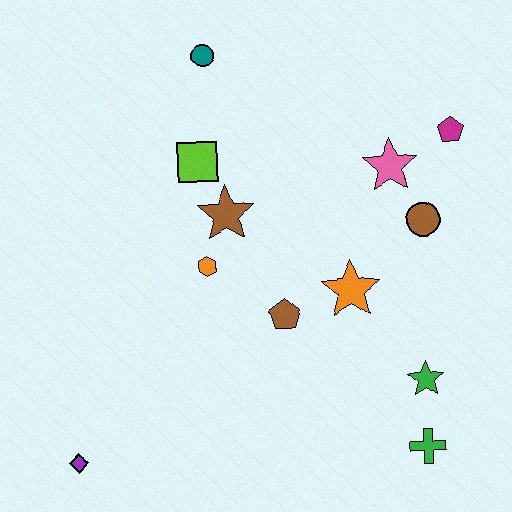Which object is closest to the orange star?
The brown pentagon is closest to the orange star.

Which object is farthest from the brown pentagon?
The teal circle is farthest from the brown pentagon.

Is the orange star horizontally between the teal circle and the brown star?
No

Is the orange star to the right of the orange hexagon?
Yes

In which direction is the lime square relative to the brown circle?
The lime square is to the left of the brown circle.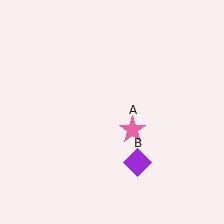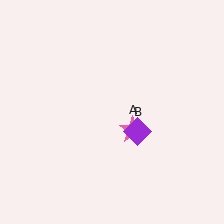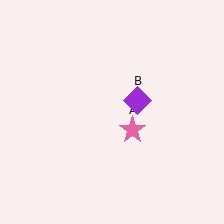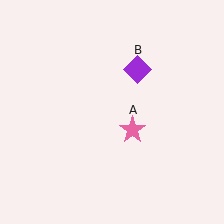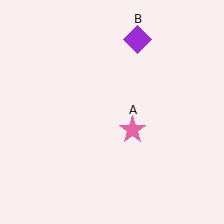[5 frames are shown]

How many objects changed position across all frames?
1 object changed position: purple diamond (object B).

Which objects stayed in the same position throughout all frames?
Pink star (object A) remained stationary.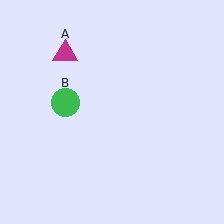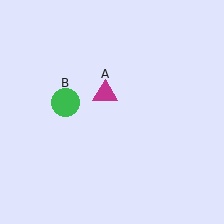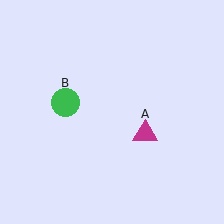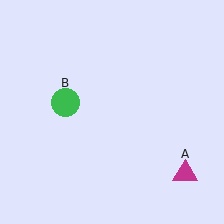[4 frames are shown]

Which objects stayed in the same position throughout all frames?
Green circle (object B) remained stationary.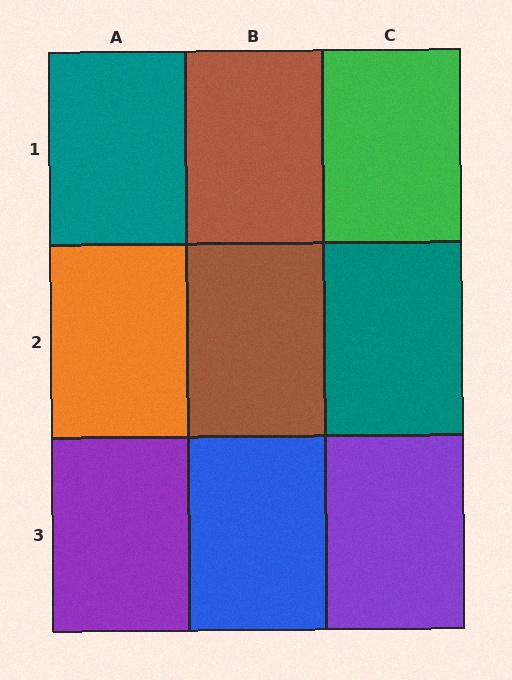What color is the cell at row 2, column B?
Brown.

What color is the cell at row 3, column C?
Purple.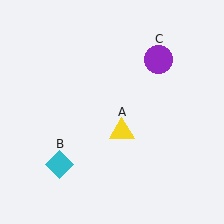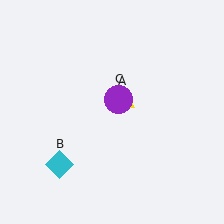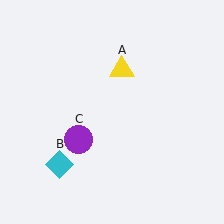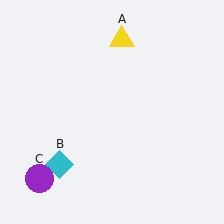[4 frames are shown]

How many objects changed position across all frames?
2 objects changed position: yellow triangle (object A), purple circle (object C).